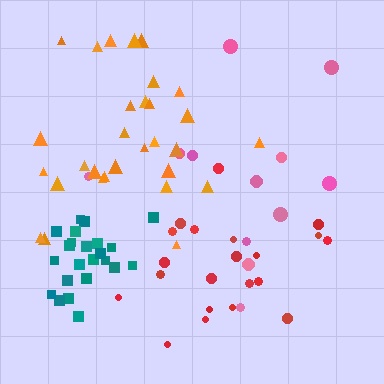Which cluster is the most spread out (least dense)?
Pink.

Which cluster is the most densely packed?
Teal.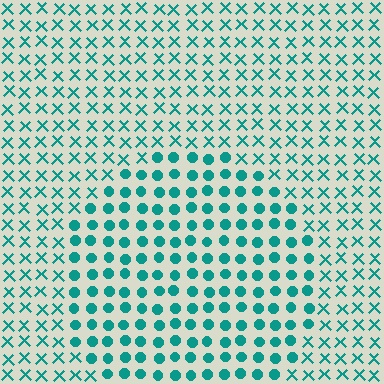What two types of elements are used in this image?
The image uses circles inside the circle region and X marks outside it.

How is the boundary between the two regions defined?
The boundary is defined by a change in element shape: circles inside vs. X marks outside. All elements share the same color and spacing.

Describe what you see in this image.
The image is filled with small teal elements arranged in a uniform grid. A circle-shaped region contains circles, while the surrounding area contains X marks. The boundary is defined purely by the change in element shape.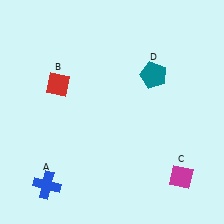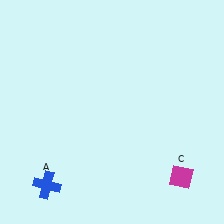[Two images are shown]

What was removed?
The red diamond (B), the teal pentagon (D) were removed in Image 2.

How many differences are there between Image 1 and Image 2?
There are 2 differences between the two images.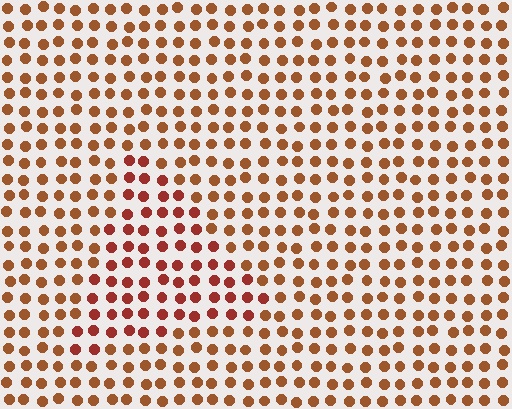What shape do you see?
I see a triangle.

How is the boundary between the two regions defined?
The boundary is defined purely by a slight shift in hue (about 22 degrees). Spacing, size, and orientation are identical on both sides.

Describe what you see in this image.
The image is filled with small brown elements in a uniform arrangement. A triangle-shaped region is visible where the elements are tinted to a slightly different hue, forming a subtle color boundary.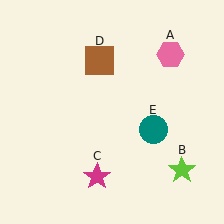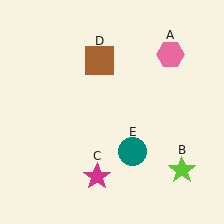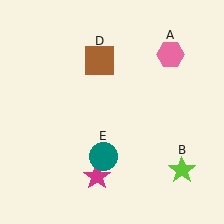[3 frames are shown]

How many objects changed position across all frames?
1 object changed position: teal circle (object E).